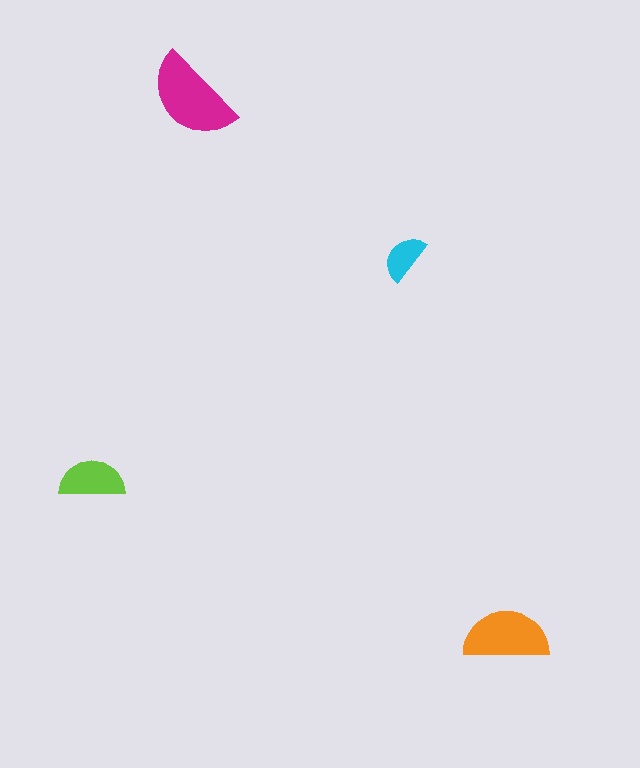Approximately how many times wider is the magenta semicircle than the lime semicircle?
About 1.5 times wider.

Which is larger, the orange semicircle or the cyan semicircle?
The orange one.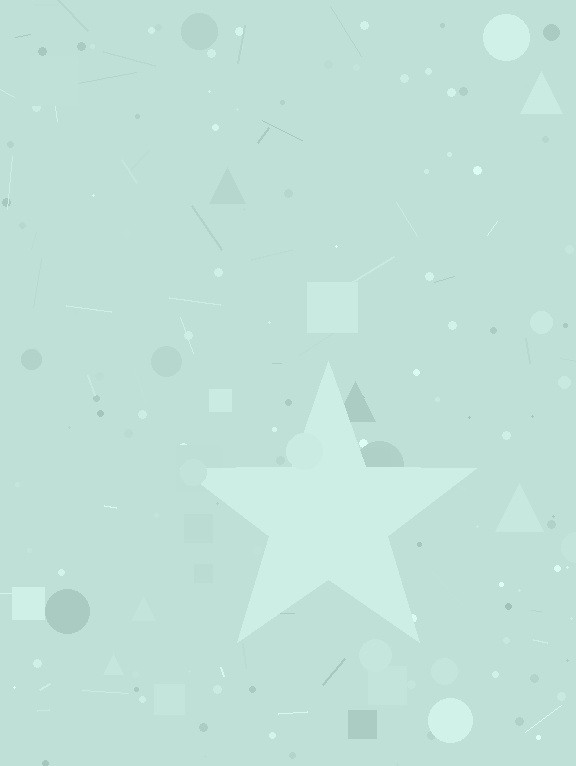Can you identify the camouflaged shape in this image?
The camouflaged shape is a star.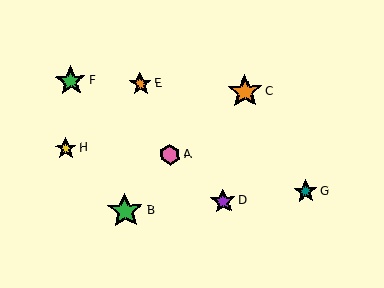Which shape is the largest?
The green star (labeled B) is the largest.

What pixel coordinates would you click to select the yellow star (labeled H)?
Click at (66, 149) to select the yellow star H.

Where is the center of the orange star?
The center of the orange star is at (140, 84).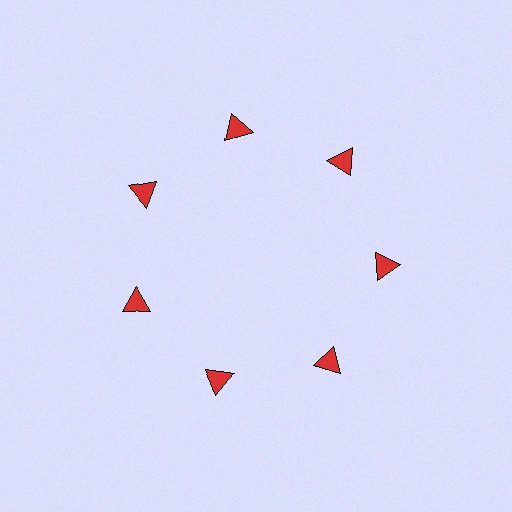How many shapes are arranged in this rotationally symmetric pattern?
There are 7 shapes, arranged in 7 groups of 1.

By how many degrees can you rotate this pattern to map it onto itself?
The pattern maps onto itself every 51 degrees of rotation.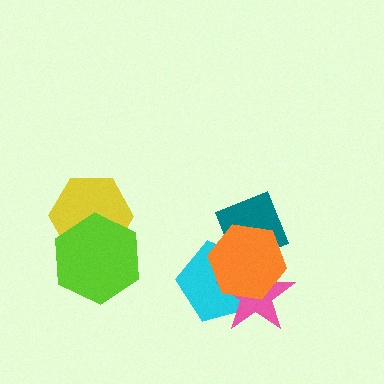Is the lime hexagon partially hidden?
No, no other shape covers it.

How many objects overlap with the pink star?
2 objects overlap with the pink star.